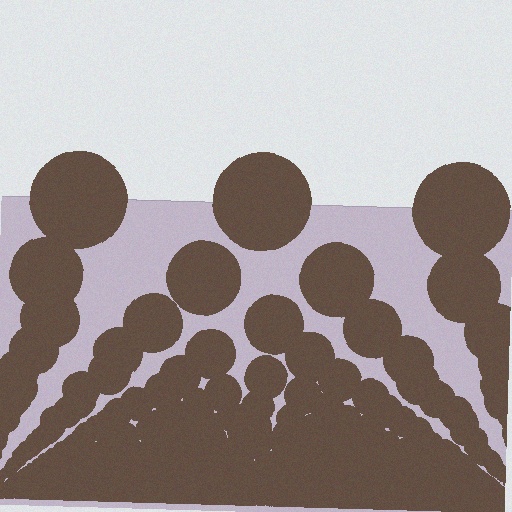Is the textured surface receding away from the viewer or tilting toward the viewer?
The surface appears to tilt toward the viewer. Texture elements get larger and sparser toward the top.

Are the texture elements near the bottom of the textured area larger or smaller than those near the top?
Smaller. The gradient is inverted — elements near the bottom are smaller and denser.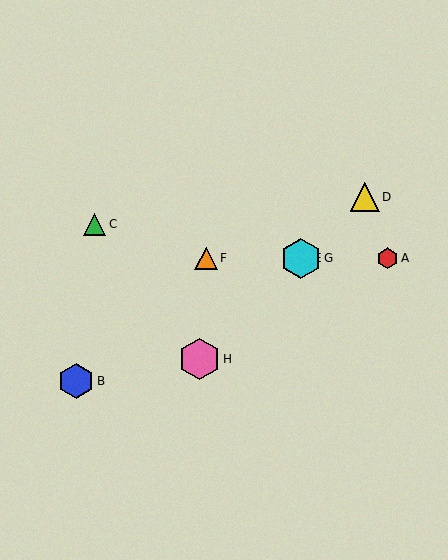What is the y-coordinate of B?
Object B is at y≈381.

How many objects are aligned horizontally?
4 objects (A, E, F, G) are aligned horizontally.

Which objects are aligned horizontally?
Objects A, E, F, G are aligned horizontally.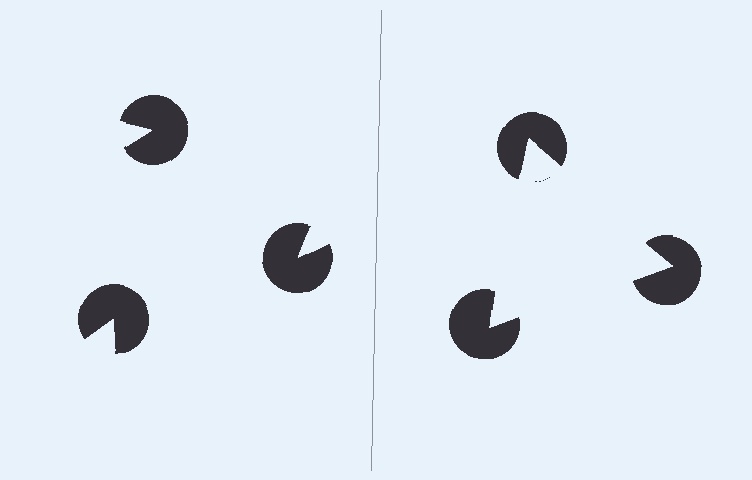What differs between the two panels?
The pac-man discs are positioned identically on both sides; only the wedge orientations differ. On the right they align to a triangle; on the left they are misaligned.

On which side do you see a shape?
An illusory triangle appears on the right side. On the left side the wedge cuts are rotated, so no coherent shape forms.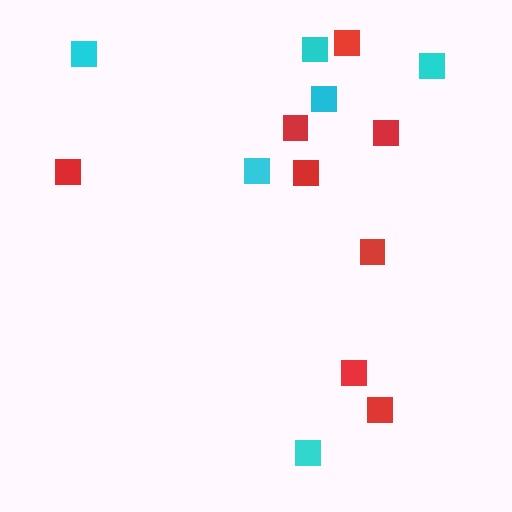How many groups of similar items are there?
There are 2 groups: one group of red squares (8) and one group of cyan squares (6).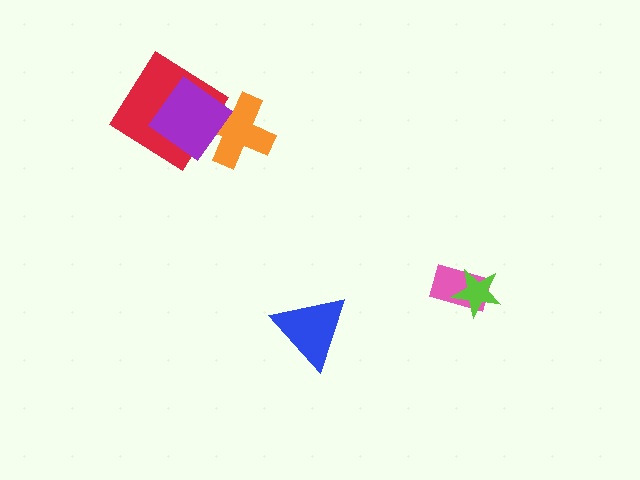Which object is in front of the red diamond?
The purple diamond is in front of the red diamond.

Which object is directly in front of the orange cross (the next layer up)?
The red diamond is directly in front of the orange cross.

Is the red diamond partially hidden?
Yes, it is partially covered by another shape.